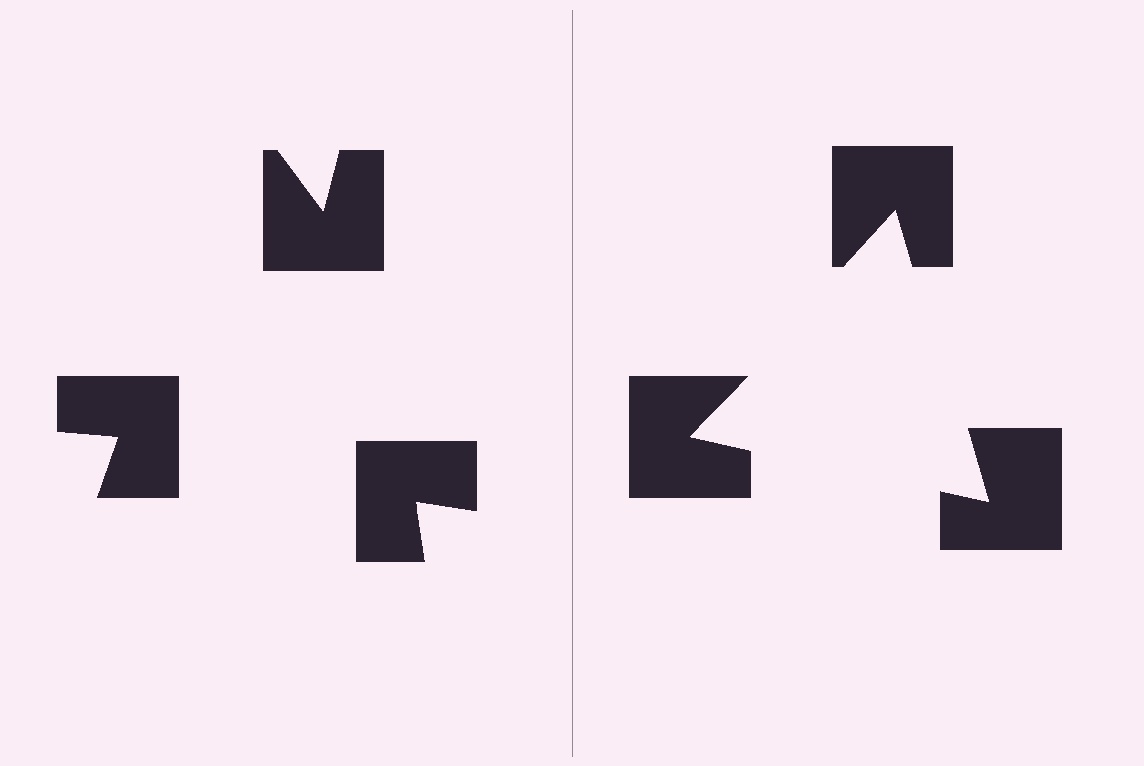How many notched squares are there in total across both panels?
6 — 3 on each side.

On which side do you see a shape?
An illusory triangle appears on the right side. On the left side the wedge cuts are rotated, so no coherent shape forms.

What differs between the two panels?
The notched squares are positioned identically on both sides; only the wedge orientations differ. On the right they align to a triangle; on the left they are misaligned.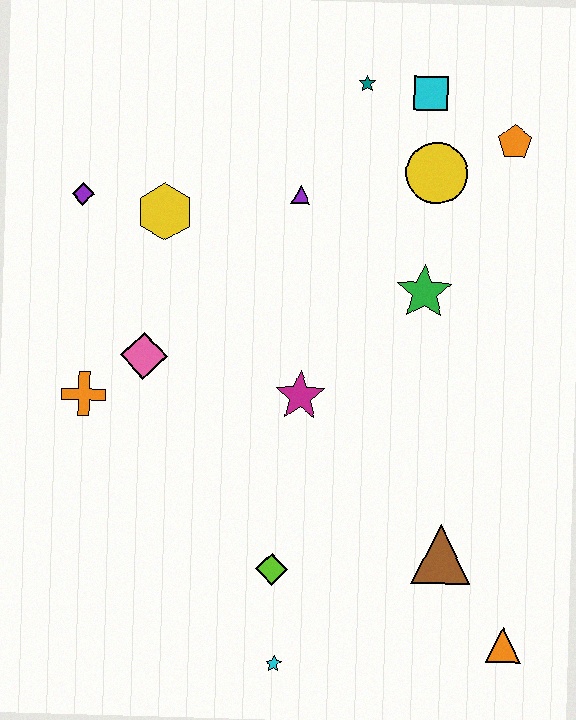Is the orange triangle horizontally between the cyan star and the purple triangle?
No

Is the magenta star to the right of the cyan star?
Yes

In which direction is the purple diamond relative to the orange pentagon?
The purple diamond is to the left of the orange pentagon.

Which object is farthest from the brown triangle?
The purple diamond is farthest from the brown triangle.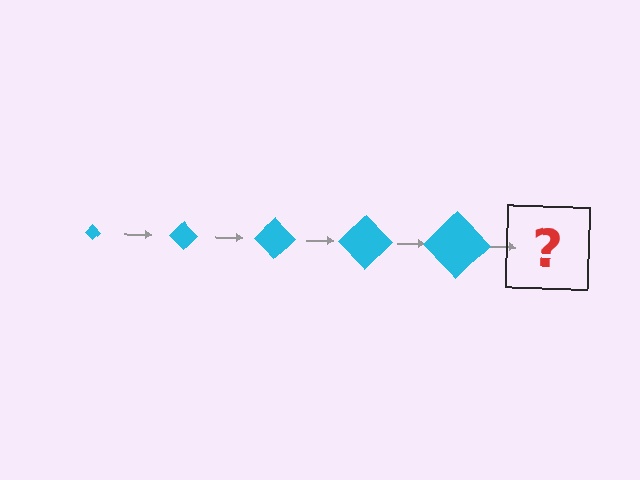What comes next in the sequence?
The next element should be a cyan diamond, larger than the previous one.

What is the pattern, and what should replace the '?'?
The pattern is that the diamond gets progressively larger each step. The '?' should be a cyan diamond, larger than the previous one.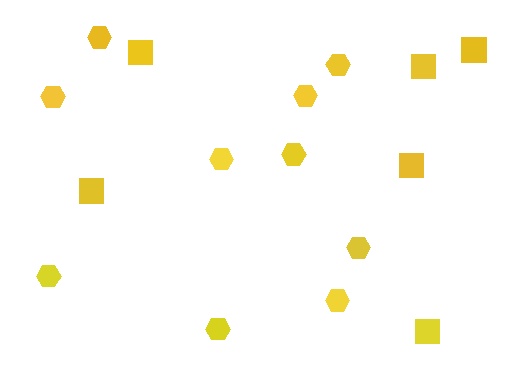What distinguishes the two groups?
There are 2 groups: one group of squares (6) and one group of hexagons (10).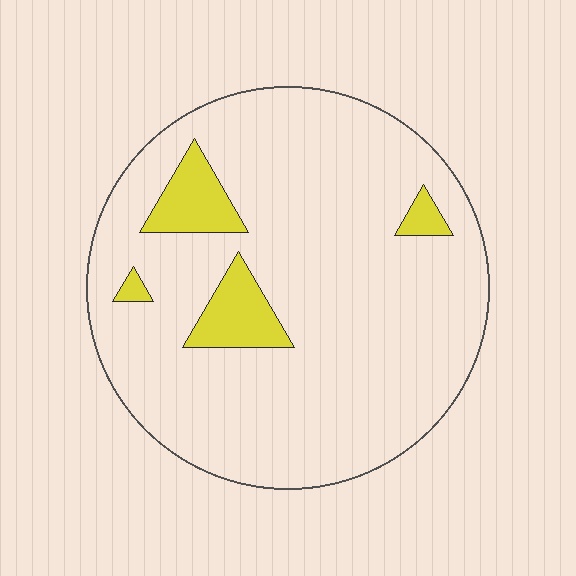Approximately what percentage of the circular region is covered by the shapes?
Approximately 10%.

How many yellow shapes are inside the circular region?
4.